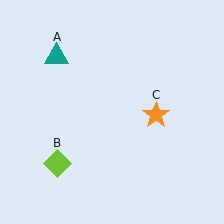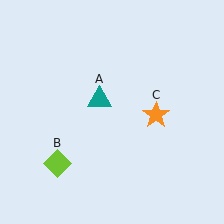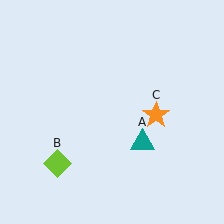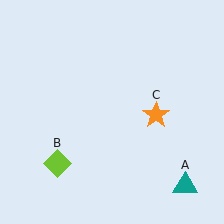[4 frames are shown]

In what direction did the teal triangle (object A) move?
The teal triangle (object A) moved down and to the right.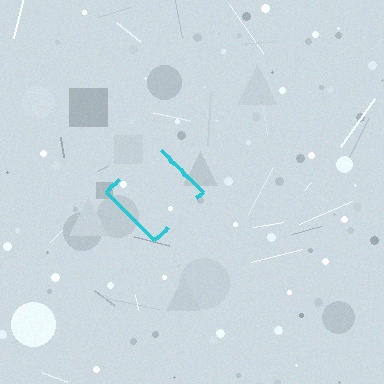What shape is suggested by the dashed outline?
The dashed outline suggests a diamond.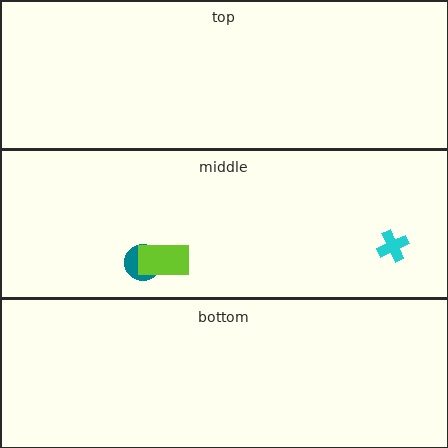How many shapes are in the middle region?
3.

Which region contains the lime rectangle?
The middle region.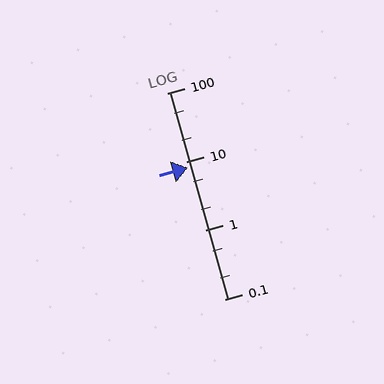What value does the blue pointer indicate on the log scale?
The pointer indicates approximately 8.3.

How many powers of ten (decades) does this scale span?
The scale spans 3 decades, from 0.1 to 100.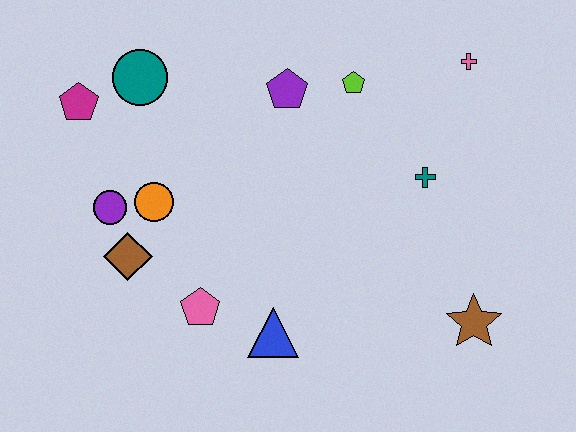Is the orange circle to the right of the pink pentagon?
No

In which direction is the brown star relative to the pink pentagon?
The brown star is to the right of the pink pentagon.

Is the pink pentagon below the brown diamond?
Yes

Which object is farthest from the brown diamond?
The pink cross is farthest from the brown diamond.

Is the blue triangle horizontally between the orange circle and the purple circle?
No